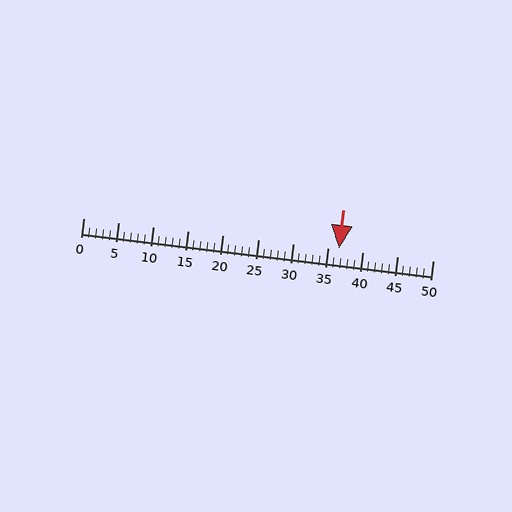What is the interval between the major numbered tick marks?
The major tick marks are spaced 5 units apart.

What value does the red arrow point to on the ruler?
The red arrow points to approximately 37.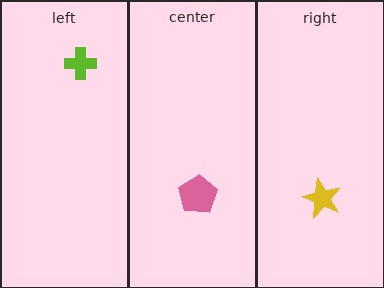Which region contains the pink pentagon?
The center region.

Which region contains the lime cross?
The left region.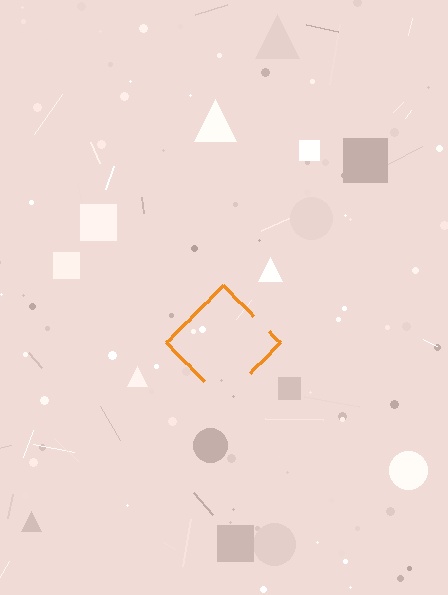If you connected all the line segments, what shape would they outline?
They would outline a diamond.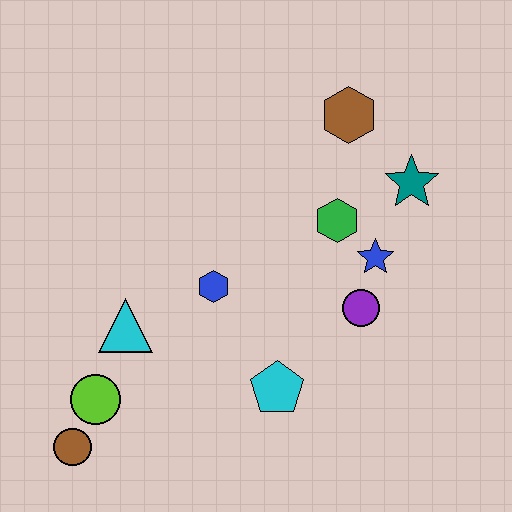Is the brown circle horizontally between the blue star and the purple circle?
No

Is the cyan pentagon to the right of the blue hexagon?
Yes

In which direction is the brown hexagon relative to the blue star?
The brown hexagon is above the blue star.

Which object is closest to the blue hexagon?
The cyan triangle is closest to the blue hexagon.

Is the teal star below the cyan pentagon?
No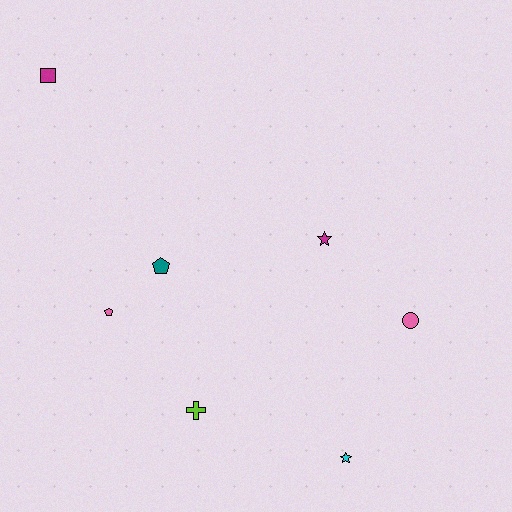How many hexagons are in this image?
There are no hexagons.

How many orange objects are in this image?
There are no orange objects.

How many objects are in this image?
There are 7 objects.